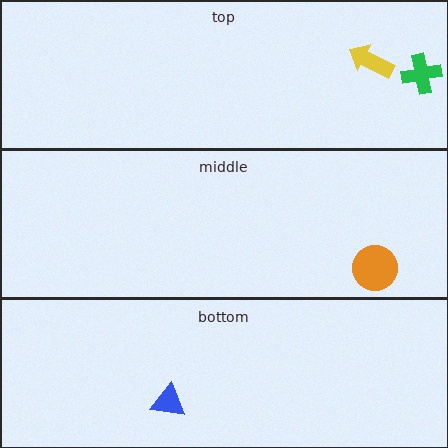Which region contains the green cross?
The top region.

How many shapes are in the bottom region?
1.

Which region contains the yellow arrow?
The top region.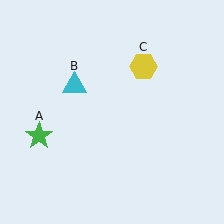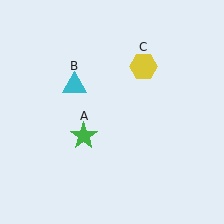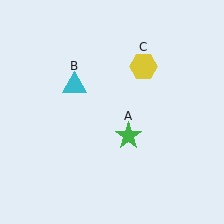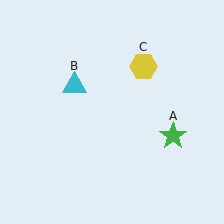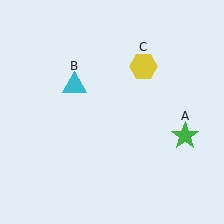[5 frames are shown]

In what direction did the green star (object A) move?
The green star (object A) moved right.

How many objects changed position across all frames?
1 object changed position: green star (object A).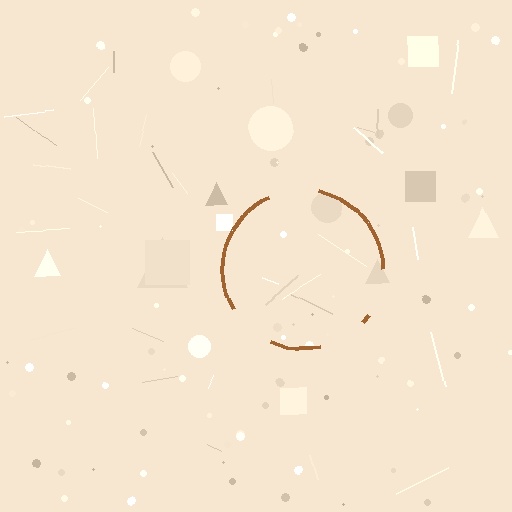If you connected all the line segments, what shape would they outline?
They would outline a circle.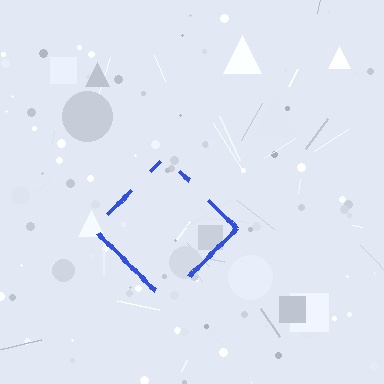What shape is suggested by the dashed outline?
The dashed outline suggests a diamond.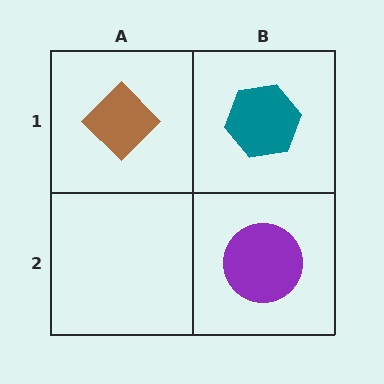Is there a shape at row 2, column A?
No, that cell is empty.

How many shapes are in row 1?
2 shapes.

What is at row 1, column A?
A brown diamond.